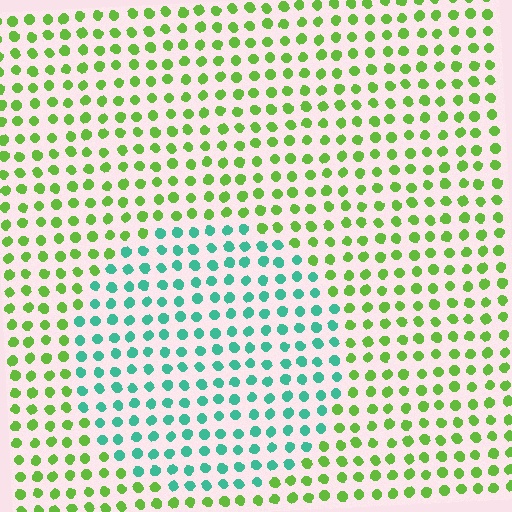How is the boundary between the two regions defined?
The boundary is defined purely by a slight shift in hue (about 61 degrees). Spacing, size, and orientation are identical on both sides.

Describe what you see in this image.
The image is filled with small lime elements in a uniform arrangement. A circle-shaped region is visible where the elements are tinted to a slightly different hue, forming a subtle color boundary.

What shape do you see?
I see a circle.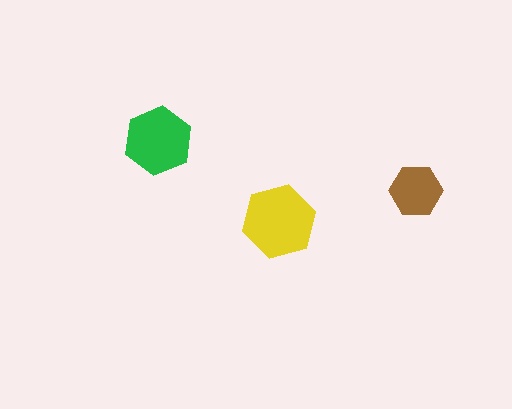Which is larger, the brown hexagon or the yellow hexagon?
The yellow one.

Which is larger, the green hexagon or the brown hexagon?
The green one.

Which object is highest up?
The green hexagon is topmost.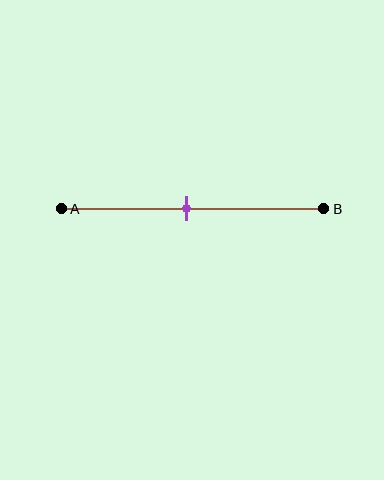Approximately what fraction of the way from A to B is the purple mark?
The purple mark is approximately 50% of the way from A to B.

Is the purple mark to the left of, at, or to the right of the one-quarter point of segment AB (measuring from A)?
The purple mark is to the right of the one-quarter point of segment AB.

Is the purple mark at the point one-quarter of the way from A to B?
No, the mark is at about 50% from A, not at the 25% one-quarter point.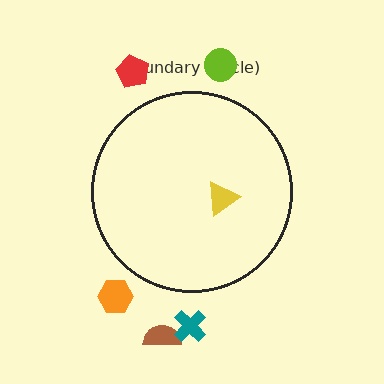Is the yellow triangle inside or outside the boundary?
Inside.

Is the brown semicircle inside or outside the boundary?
Outside.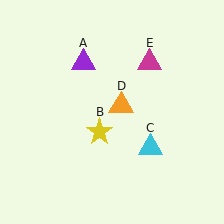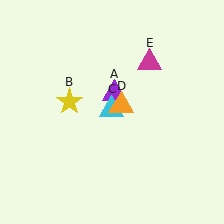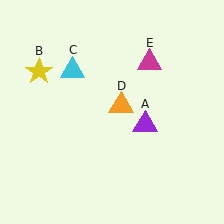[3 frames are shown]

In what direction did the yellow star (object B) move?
The yellow star (object B) moved up and to the left.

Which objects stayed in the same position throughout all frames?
Orange triangle (object D) and magenta triangle (object E) remained stationary.